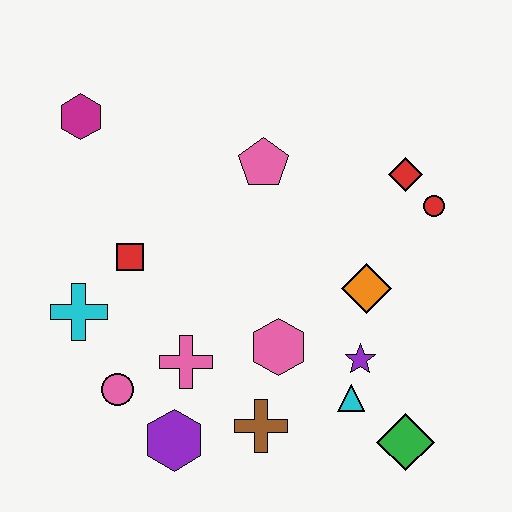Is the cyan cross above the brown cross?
Yes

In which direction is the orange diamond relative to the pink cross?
The orange diamond is to the right of the pink cross.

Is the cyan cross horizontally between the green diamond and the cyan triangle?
No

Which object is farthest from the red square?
The green diamond is farthest from the red square.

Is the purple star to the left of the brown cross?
No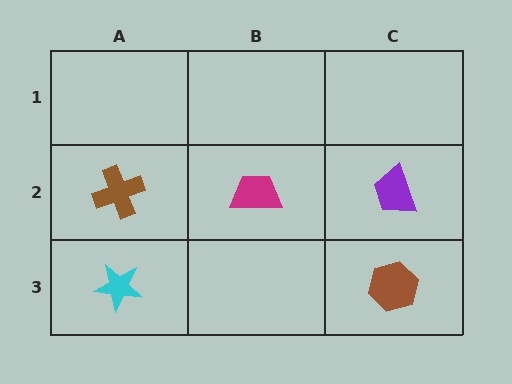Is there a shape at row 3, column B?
No, that cell is empty.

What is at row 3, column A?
A cyan star.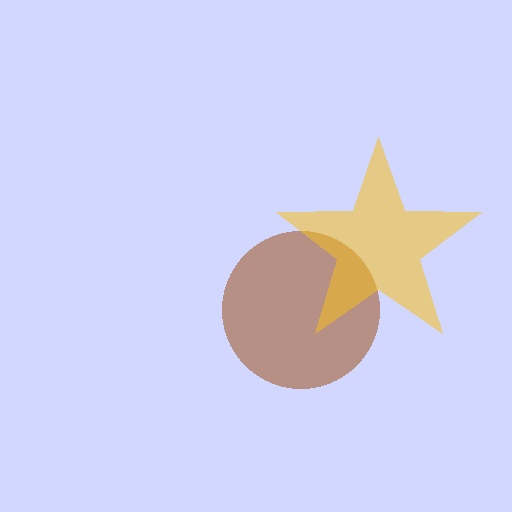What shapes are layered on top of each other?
The layered shapes are: a brown circle, a yellow star.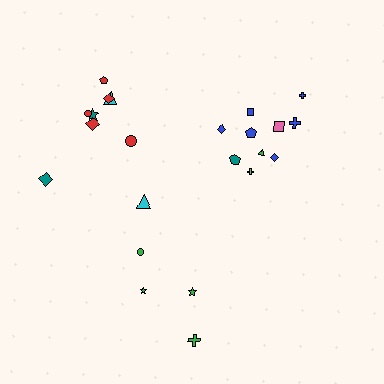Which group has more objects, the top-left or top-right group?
The top-right group.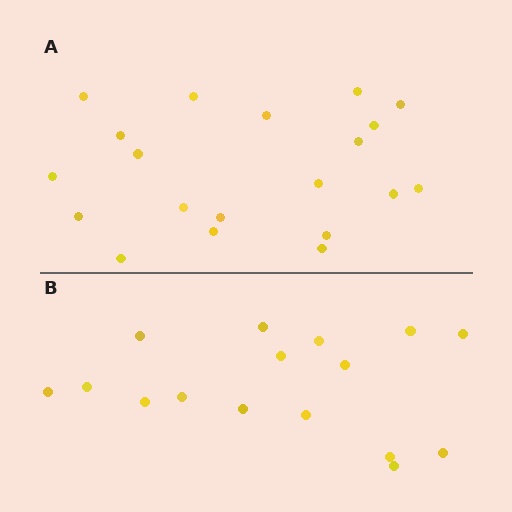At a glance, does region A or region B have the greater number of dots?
Region A (the top region) has more dots.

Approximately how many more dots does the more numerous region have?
Region A has about 4 more dots than region B.